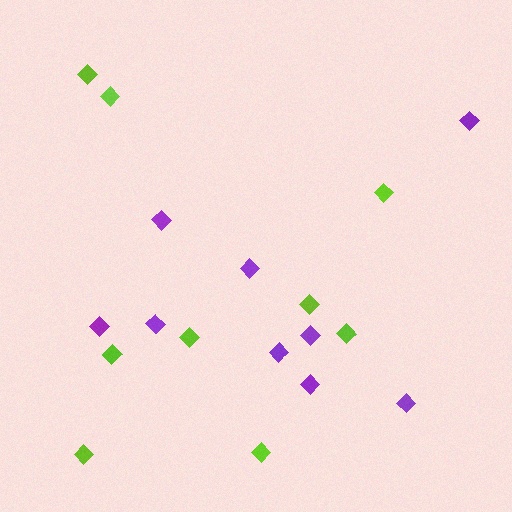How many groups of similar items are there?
There are 2 groups: one group of purple diamonds (9) and one group of lime diamonds (9).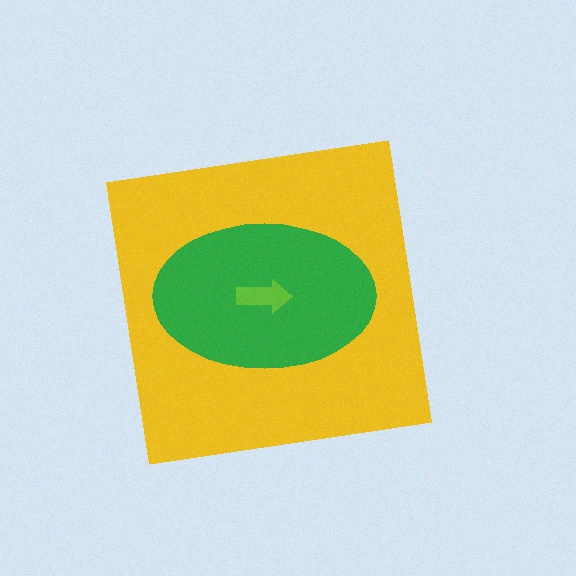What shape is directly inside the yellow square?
The green ellipse.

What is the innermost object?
The lime arrow.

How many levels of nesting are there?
3.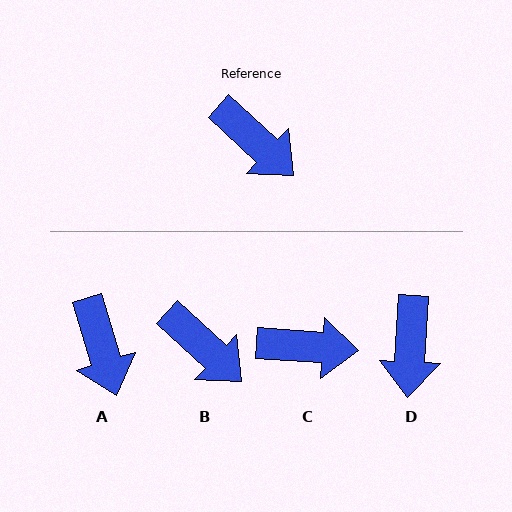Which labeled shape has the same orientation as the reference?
B.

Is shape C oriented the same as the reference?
No, it is off by about 39 degrees.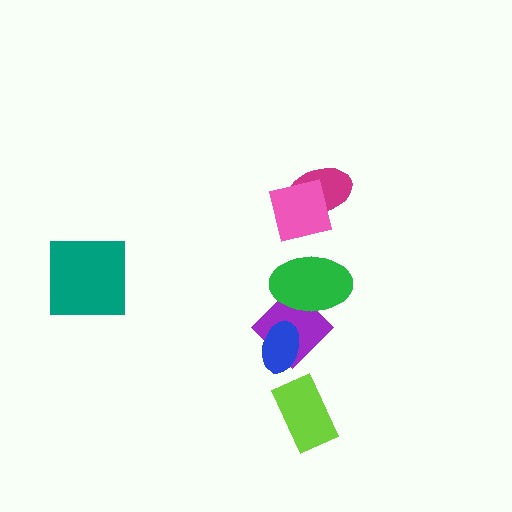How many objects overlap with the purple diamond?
2 objects overlap with the purple diamond.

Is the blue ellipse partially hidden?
No, no other shape covers it.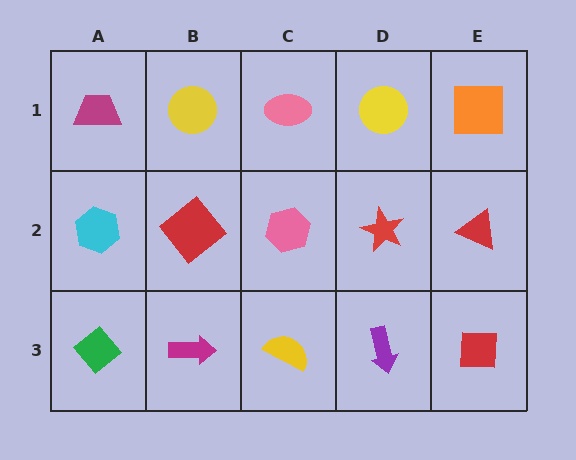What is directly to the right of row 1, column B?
A pink ellipse.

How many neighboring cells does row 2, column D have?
4.